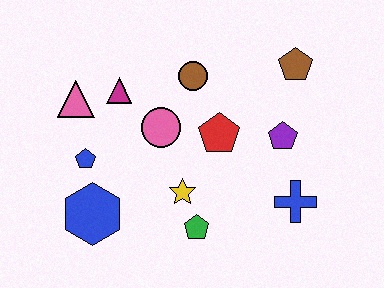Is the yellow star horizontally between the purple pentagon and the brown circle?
No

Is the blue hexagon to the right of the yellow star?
No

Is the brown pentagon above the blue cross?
Yes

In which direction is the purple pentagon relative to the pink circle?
The purple pentagon is to the right of the pink circle.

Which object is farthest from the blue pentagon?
The brown pentagon is farthest from the blue pentagon.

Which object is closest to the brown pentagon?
The purple pentagon is closest to the brown pentagon.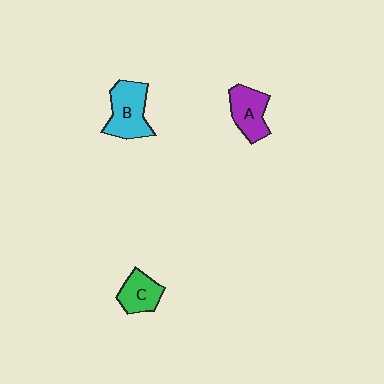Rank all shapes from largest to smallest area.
From largest to smallest: B (cyan), A (purple), C (green).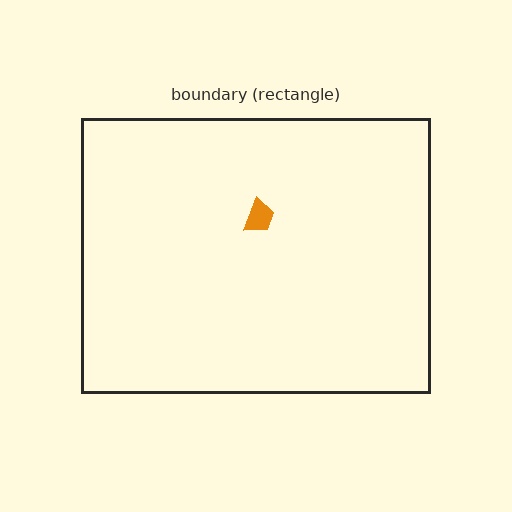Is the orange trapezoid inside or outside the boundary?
Inside.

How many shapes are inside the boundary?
1 inside, 0 outside.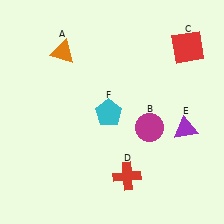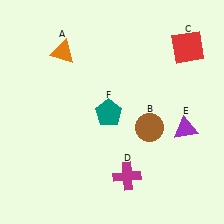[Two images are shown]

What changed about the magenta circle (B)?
In Image 1, B is magenta. In Image 2, it changed to brown.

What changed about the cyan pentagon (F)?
In Image 1, F is cyan. In Image 2, it changed to teal.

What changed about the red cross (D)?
In Image 1, D is red. In Image 2, it changed to magenta.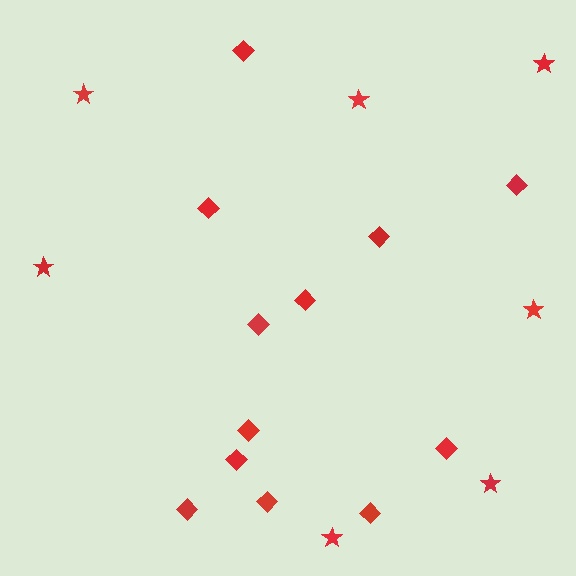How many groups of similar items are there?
There are 2 groups: one group of stars (7) and one group of diamonds (12).